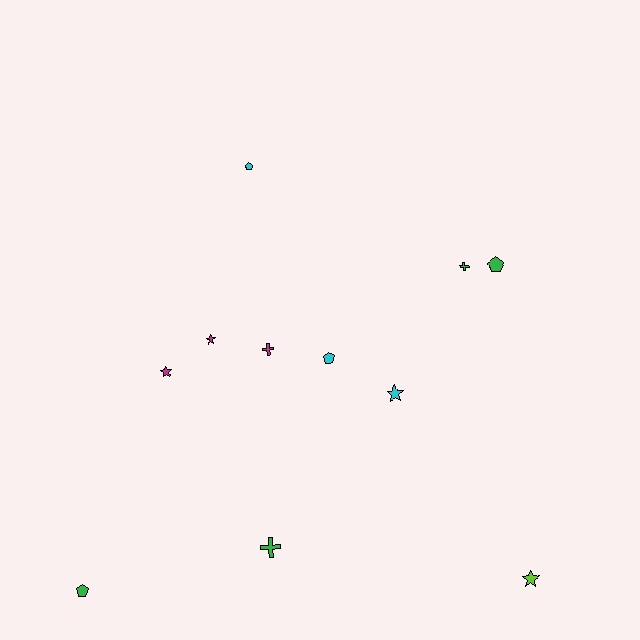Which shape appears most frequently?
Pentagon, with 4 objects.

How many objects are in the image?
There are 11 objects.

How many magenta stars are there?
There are 2 magenta stars.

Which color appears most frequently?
Green, with 4 objects.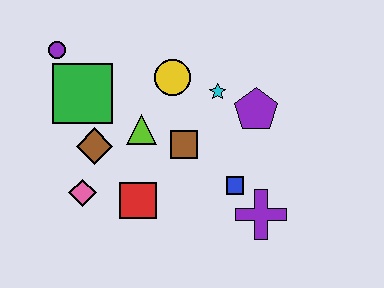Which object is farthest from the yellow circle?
The purple cross is farthest from the yellow circle.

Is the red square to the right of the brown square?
No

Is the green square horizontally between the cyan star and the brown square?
No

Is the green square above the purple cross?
Yes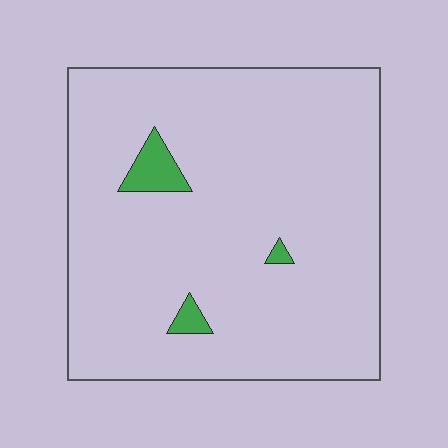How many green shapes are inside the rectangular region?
3.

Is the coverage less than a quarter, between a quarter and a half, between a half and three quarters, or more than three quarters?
Less than a quarter.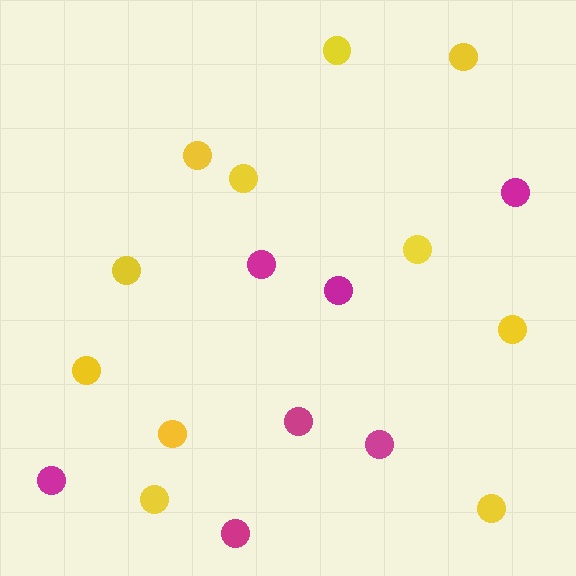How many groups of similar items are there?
There are 2 groups: one group of yellow circles (11) and one group of magenta circles (7).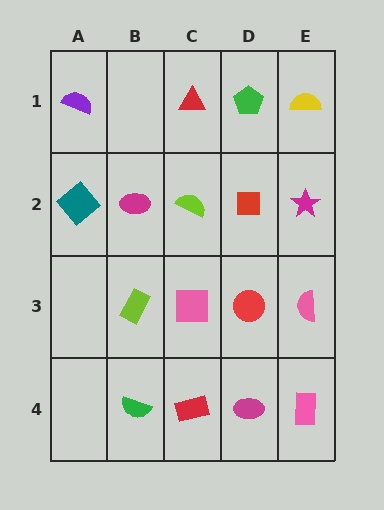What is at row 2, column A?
A teal diamond.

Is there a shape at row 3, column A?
No, that cell is empty.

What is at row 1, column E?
A yellow semicircle.